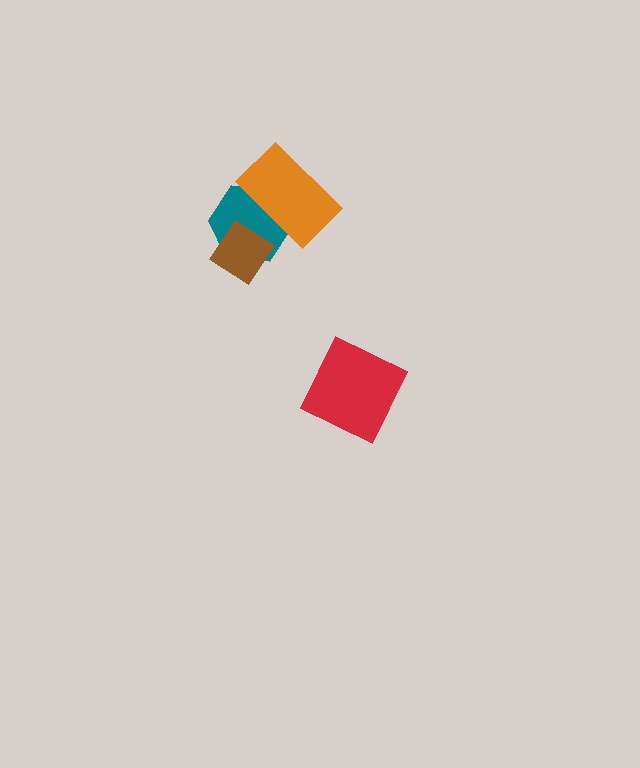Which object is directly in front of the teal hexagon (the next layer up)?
The brown diamond is directly in front of the teal hexagon.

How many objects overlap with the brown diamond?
1 object overlaps with the brown diamond.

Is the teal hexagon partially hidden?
Yes, it is partially covered by another shape.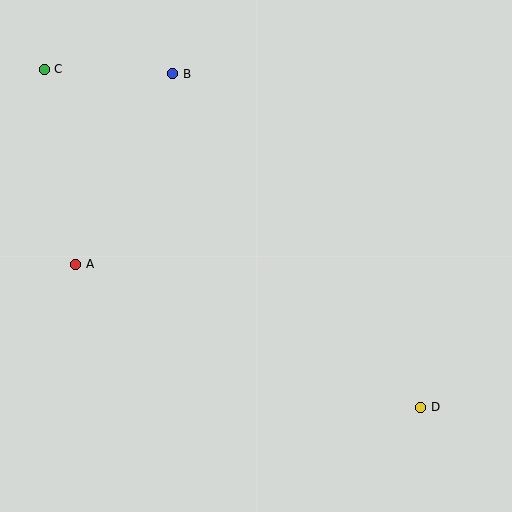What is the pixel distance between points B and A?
The distance between B and A is 214 pixels.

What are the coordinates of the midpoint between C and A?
The midpoint between C and A is at (60, 167).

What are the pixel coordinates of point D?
Point D is at (421, 407).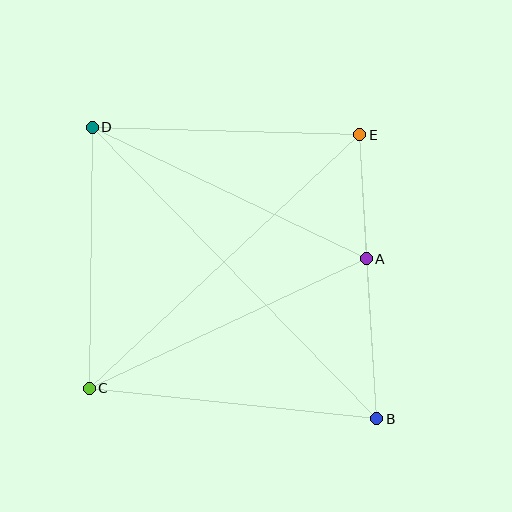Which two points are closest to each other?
Points A and E are closest to each other.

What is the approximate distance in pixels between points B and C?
The distance between B and C is approximately 289 pixels.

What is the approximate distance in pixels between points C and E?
The distance between C and E is approximately 371 pixels.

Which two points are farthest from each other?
Points B and D are farthest from each other.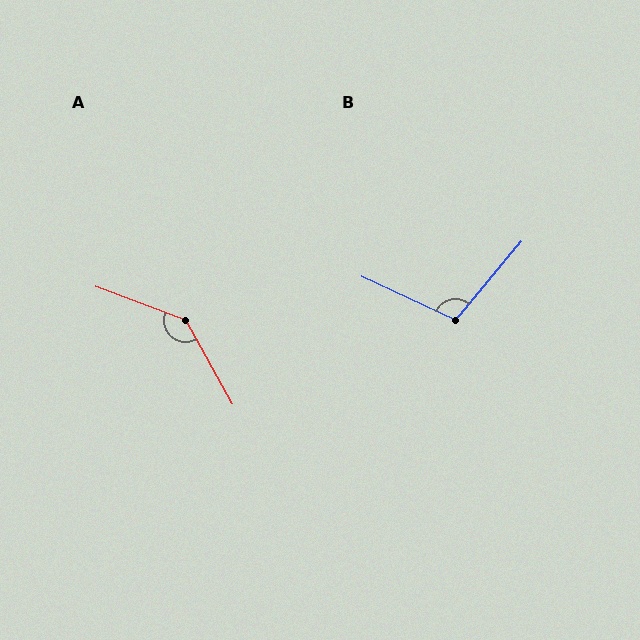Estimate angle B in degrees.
Approximately 105 degrees.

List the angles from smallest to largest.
B (105°), A (140°).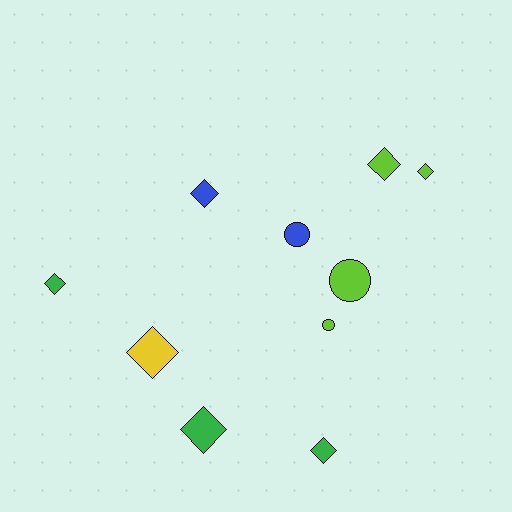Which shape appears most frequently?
Diamond, with 7 objects.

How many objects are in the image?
There are 10 objects.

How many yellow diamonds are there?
There is 1 yellow diamond.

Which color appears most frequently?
Lime, with 4 objects.